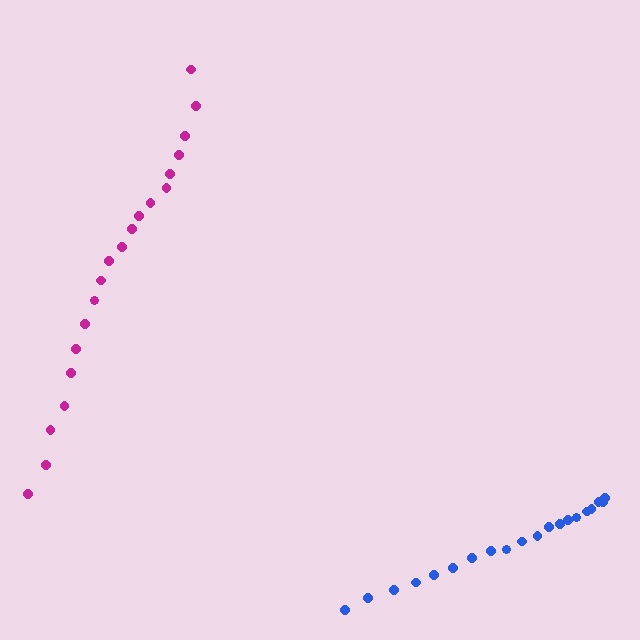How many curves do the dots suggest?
There are 2 distinct paths.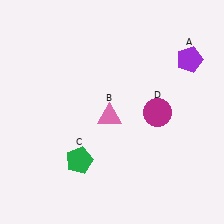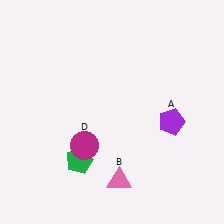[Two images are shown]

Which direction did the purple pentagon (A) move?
The purple pentagon (A) moved down.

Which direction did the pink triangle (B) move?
The pink triangle (B) moved down.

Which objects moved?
The objects that moved are: the purple pentagon (A), the pink triangle (B), the magenta circle (D).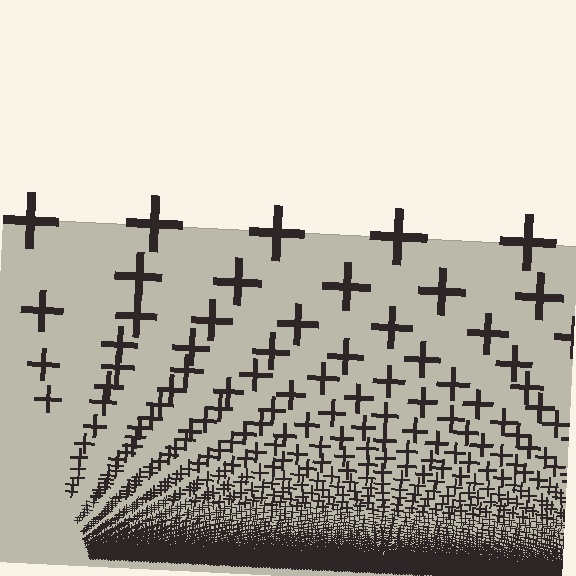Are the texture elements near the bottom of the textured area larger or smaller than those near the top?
Smaller. The gradient is inverted — elements near the bottom are smaller and denser.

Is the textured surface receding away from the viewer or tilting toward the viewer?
The surface appears to tilt toward the viewer. Texture elements get larger and sparser toward the top.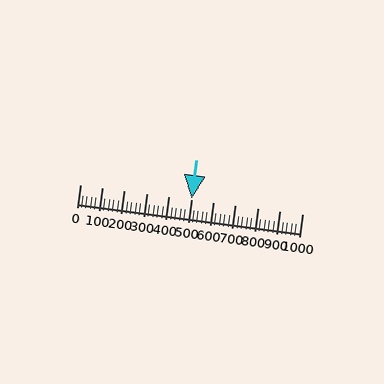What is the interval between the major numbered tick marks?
The major tick marks are spaced 100 units apart.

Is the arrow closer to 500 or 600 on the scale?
The arrow is closer to 500.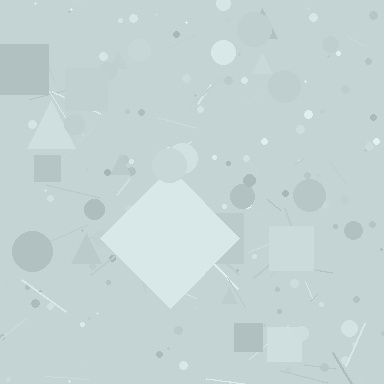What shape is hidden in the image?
A diamond is hidden in the image.